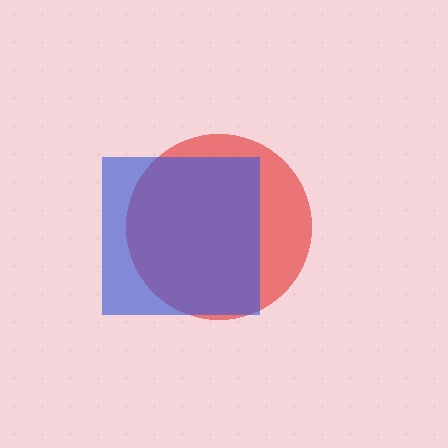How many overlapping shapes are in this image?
There are 2 overlapping shapes in the image.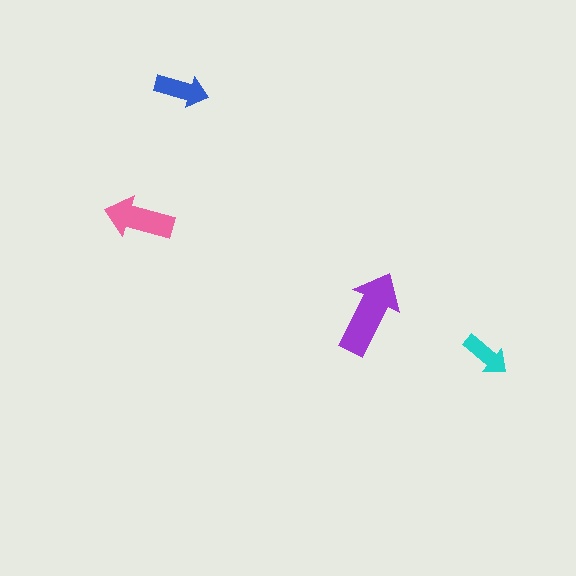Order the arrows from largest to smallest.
the purple one, the pink one, the blue one, the cyan one.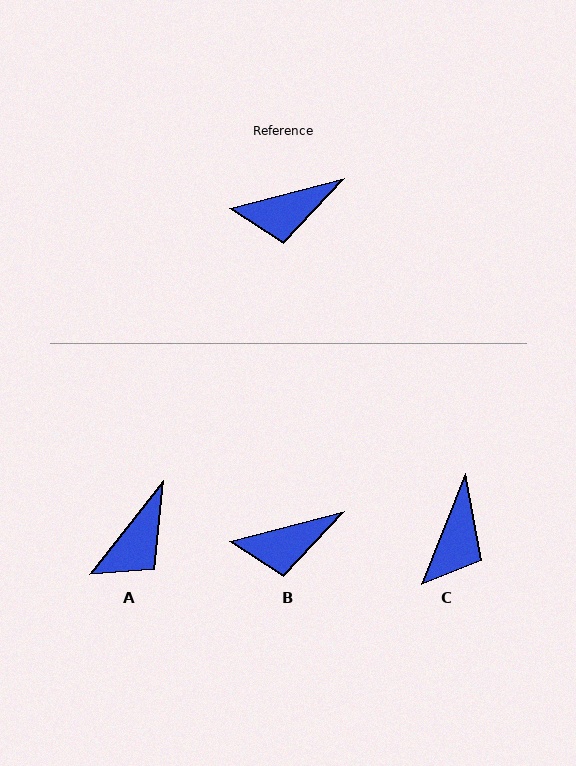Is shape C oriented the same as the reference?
No, it is off by about 54 degrees.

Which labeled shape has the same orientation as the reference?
B.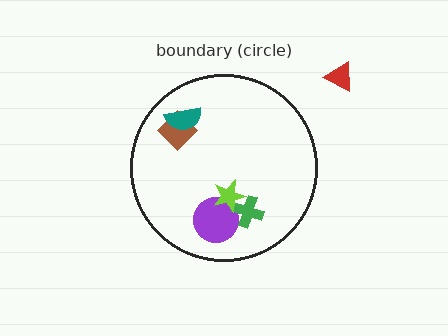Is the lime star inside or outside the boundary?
Inside.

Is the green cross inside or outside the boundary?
Inside.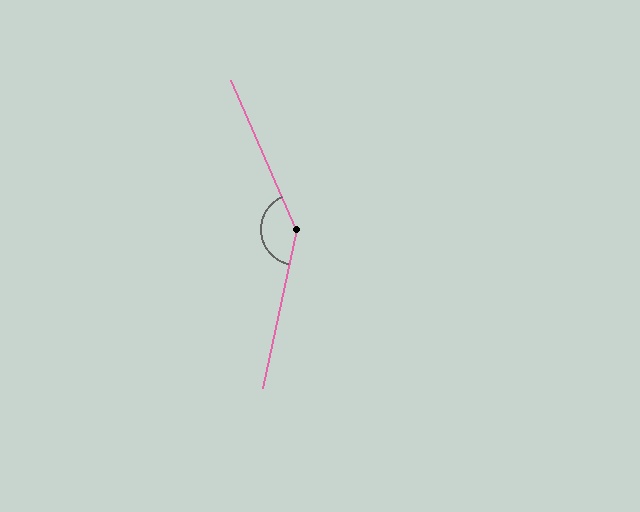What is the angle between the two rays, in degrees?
Approximately 144 degrees.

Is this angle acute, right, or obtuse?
It is obtuse.